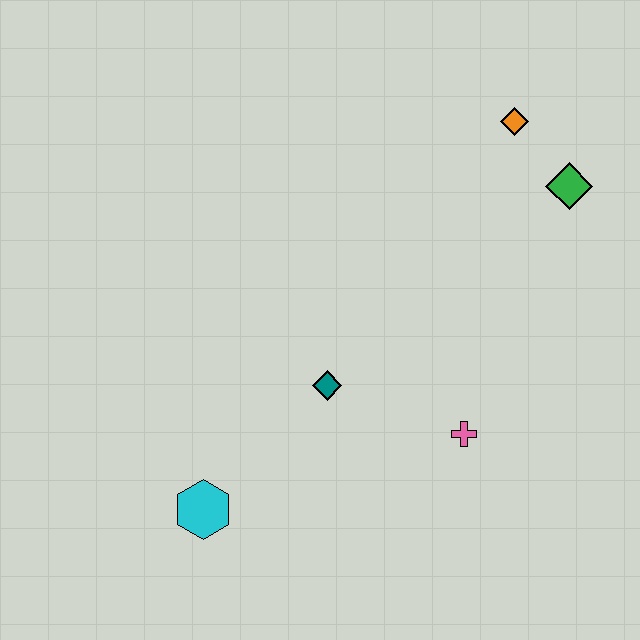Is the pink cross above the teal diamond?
No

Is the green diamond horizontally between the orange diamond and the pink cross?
No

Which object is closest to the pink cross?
The teal diamond is closest to the pink cross.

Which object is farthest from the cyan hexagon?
The orange diamond is farthest from the cyan hexagon.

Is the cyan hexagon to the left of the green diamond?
Yes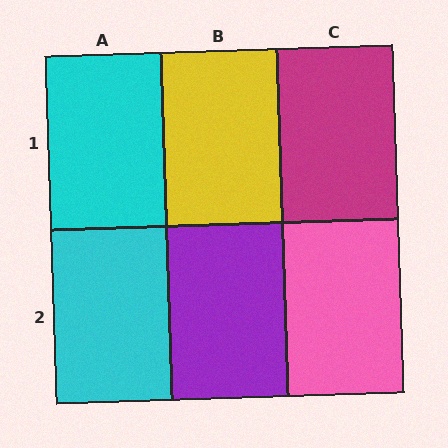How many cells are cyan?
2 cells are cyan.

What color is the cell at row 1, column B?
Yellow.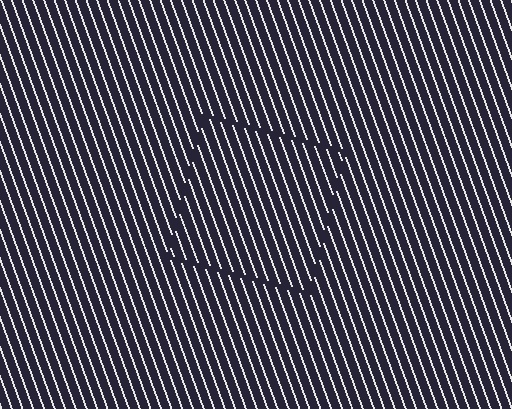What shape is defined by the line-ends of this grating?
An illusory square. The interior of the shape contains the same grating, shifted by half a period — the contour is defined by the phase discontinuity where line-ends from the inner and outer gratings abut.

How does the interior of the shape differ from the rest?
The interior of the shape contains the same grating, shifted by half a period — the contour is defined by the phase discontinuity where line-ends from the inner and outer gratings abut.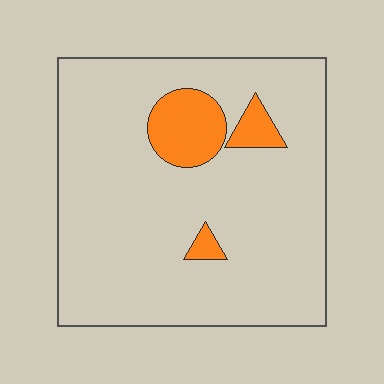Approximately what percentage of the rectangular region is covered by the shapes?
Approximately 10%.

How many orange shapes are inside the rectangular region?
3.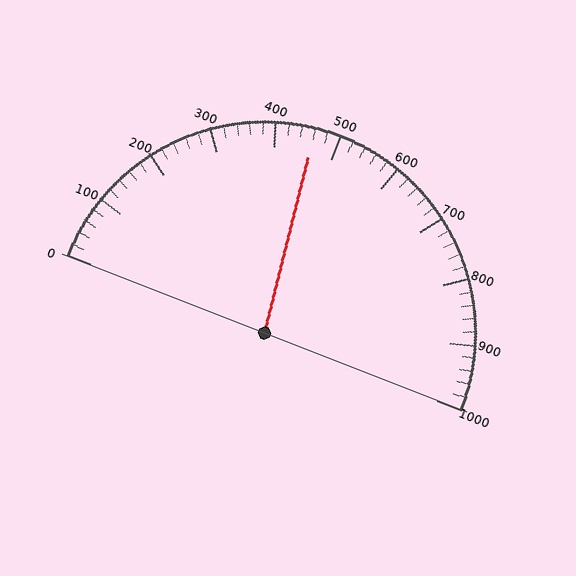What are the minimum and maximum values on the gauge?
The gauge ranges from 0 to 1000.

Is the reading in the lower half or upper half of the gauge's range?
The reading is in the lower half of the range (0 to 1000).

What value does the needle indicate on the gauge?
The needle indicates approximately 460.